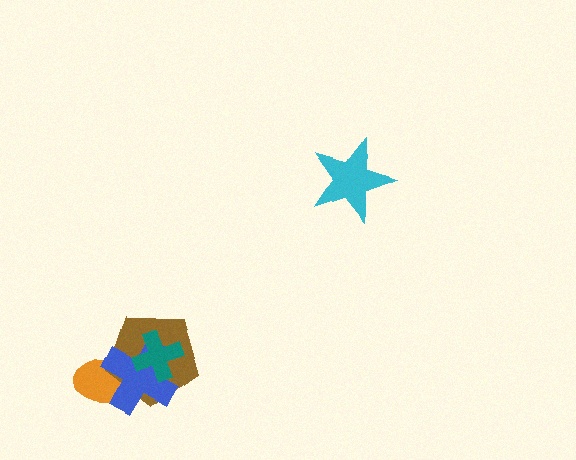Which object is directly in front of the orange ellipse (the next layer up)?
The brown pentagon is directly in front of the orange ellipse.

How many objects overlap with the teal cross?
2 objects overlap with the teal cross.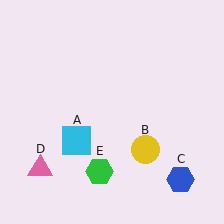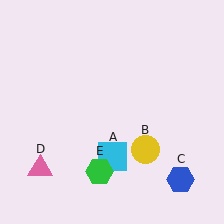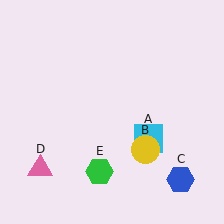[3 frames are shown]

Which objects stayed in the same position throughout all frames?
Yellow circle (object B) and blue hexagon (object C) and pink triangle (object D) and green hexagon (object E) remained stationary.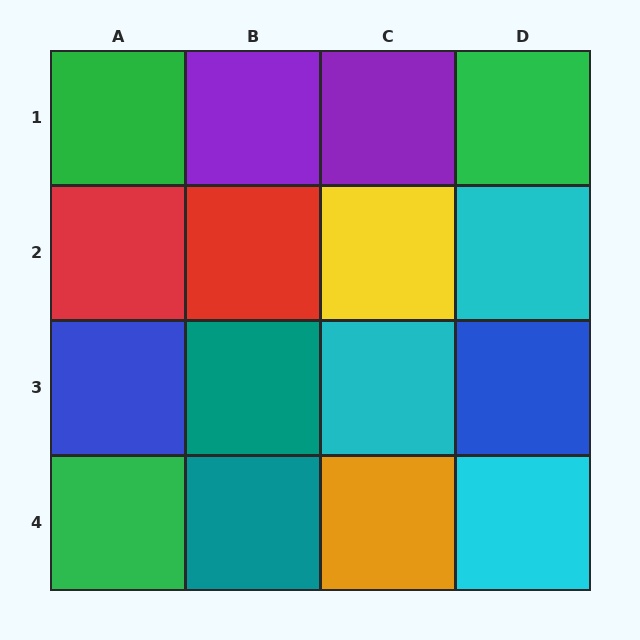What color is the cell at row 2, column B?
Red.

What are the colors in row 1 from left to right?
Green, purple, purple, green.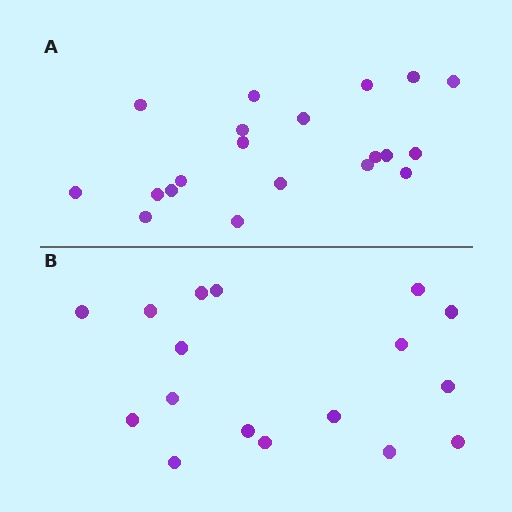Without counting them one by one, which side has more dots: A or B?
Region A (the top region) has more dots.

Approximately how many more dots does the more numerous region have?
Region A has just a few more — roughly 2 or 3 more dots than region B.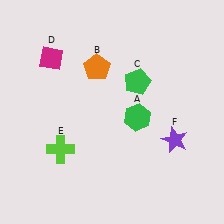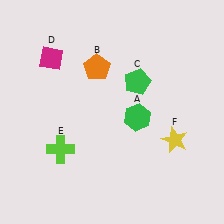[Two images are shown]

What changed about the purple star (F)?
In Image 1, F is purple. In Image 2, it changed to yellow.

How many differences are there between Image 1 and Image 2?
There is 1 difference between the two images.